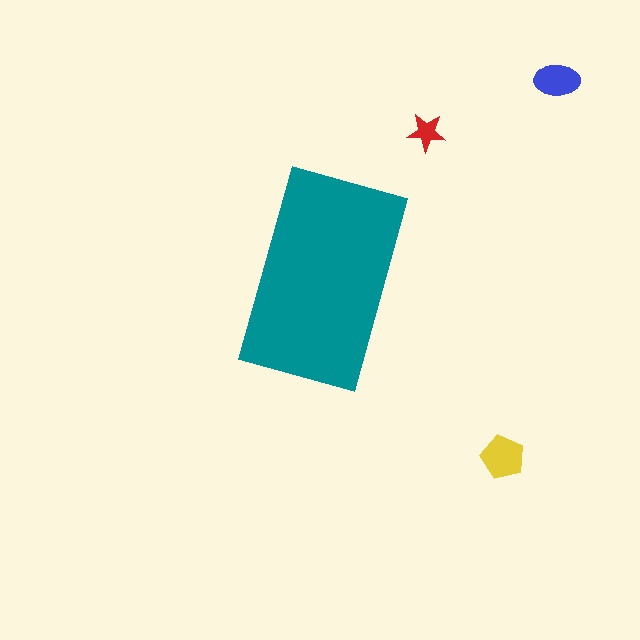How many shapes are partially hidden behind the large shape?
0 shapes are partially hidden.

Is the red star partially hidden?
No, the red star is fully visible.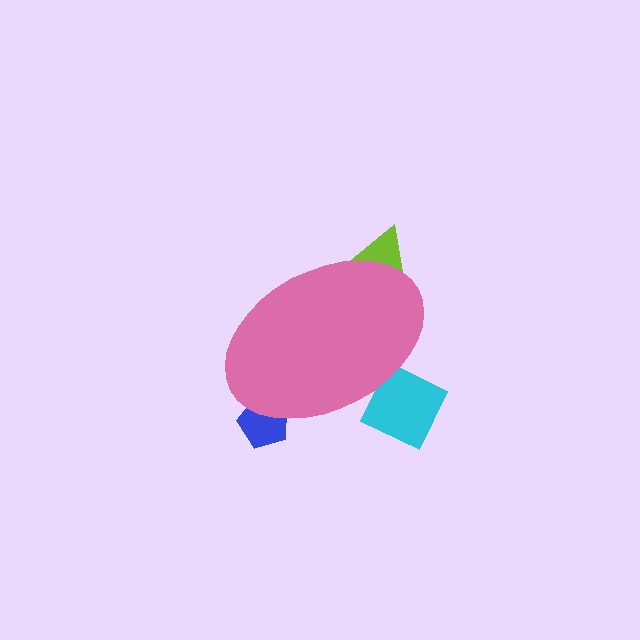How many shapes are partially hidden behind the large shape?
3 shapes are partially hidden.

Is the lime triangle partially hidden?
Yes, the lime triangle is partially hidden behind the pink ellipse.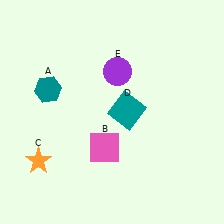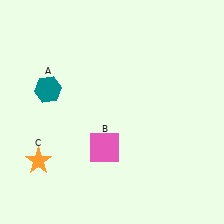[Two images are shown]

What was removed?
The teal square (D), the purple circle (E) were removed in Image 2.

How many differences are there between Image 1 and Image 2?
There are 2 differences between the two images.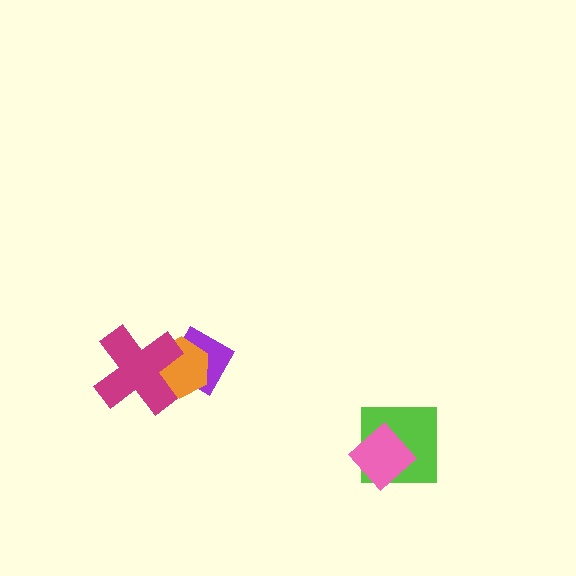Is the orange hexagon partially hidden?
Yes, it is partially covered by another shape.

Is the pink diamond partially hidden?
No, no other shape covers it.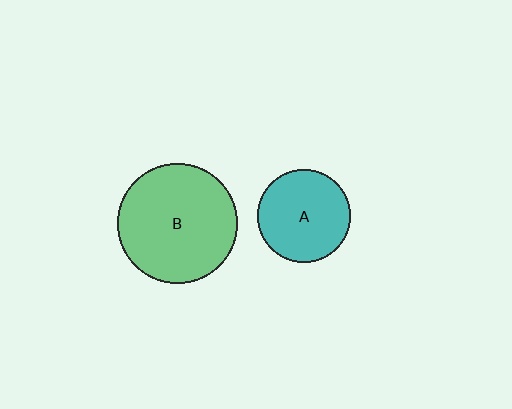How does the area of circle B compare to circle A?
Approximately 1.7 times.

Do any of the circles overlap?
No, none of the circles overlap.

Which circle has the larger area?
Circle B (green).